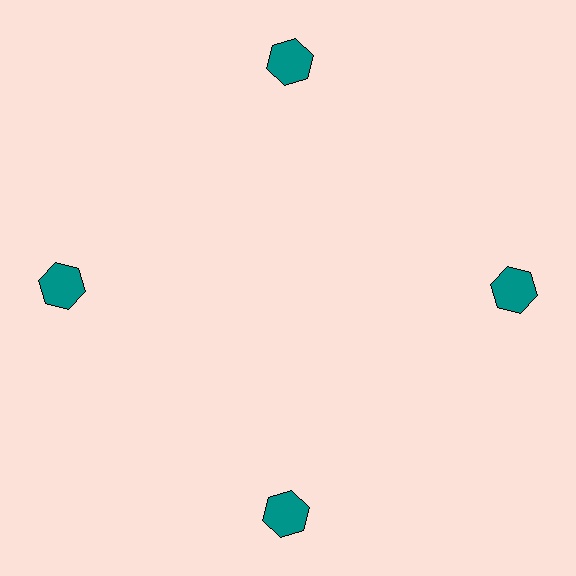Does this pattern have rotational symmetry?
Yes, this pattern has 4-fold rotational symmetry. It looks the same after rotating 90 degrees around the center.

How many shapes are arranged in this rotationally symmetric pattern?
There are 4 shapes, arranged in 4 groups of 1.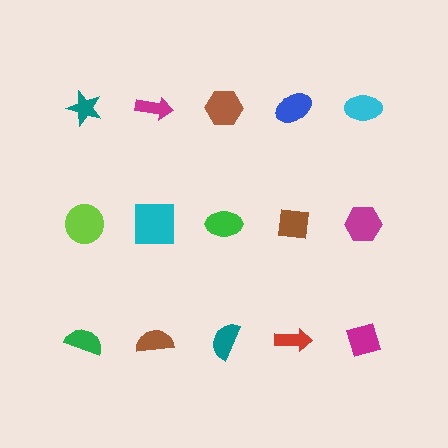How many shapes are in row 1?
5 shapes.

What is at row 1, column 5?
A cyan ellipse.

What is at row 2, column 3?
A green ellipse.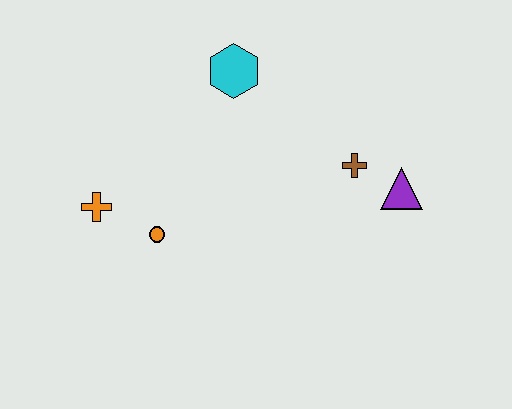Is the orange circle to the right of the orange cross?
Yes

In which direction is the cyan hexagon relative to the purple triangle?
The cyan hexagon is to the left of the purple triangle.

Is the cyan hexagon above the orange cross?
Yes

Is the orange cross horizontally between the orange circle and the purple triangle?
No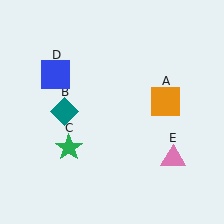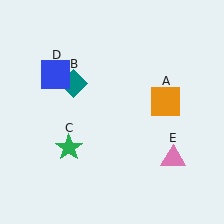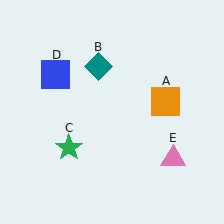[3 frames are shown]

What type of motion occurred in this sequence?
The teal diamond (object B) rotated clockwise around the center of the scene.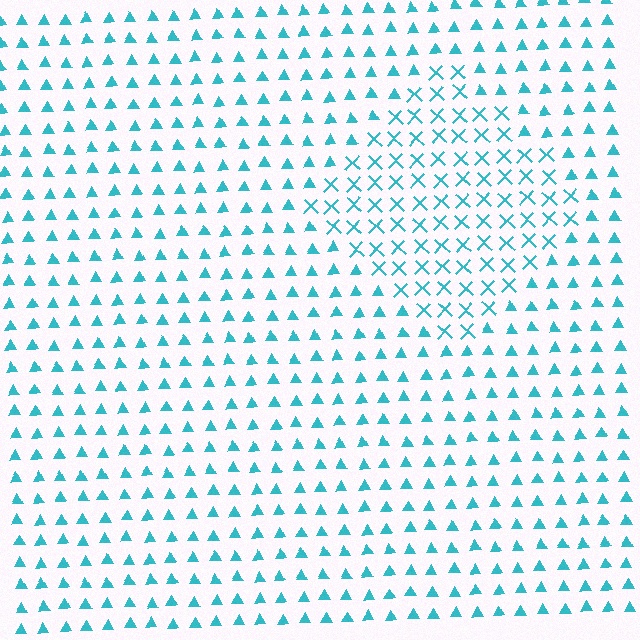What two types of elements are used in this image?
The image uses X marks inside the diamond region and triangles outside it.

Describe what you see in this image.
The image is filled with small cyan elements arranged in a uniform grid. A diamond-shaped region contains X marks, while the surrounding area contains triangles. The boundary is defined purely by the change in element shape.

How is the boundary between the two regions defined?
The boundary is defined by a change in element shape: X marks inside vs. triangles outside. All elements share the same color and spacing.